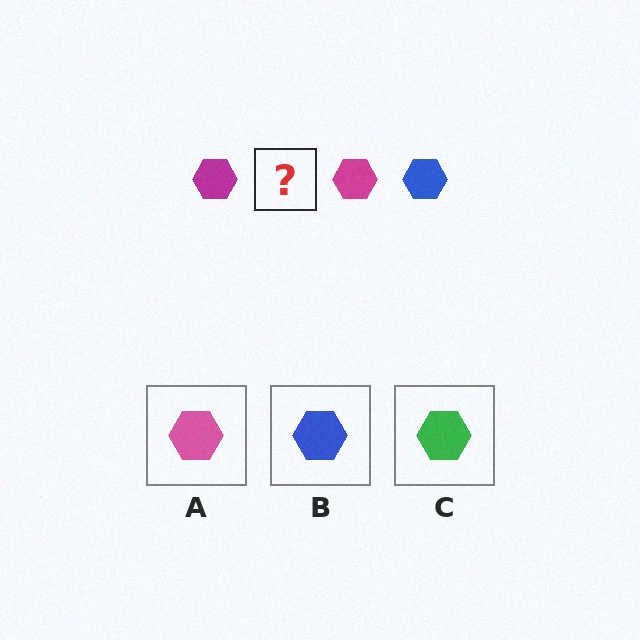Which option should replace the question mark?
Option B.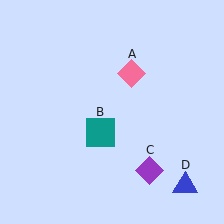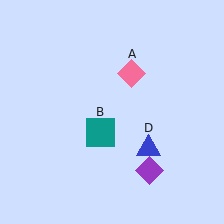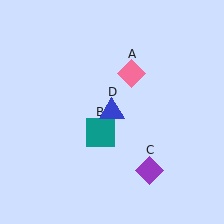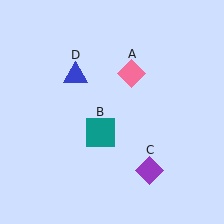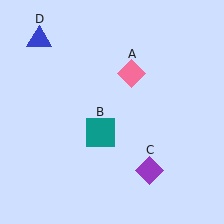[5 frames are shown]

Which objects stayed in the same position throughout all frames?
Pink diamond (object A) and teal square (object B) and purple diamond (object C) remained stationary.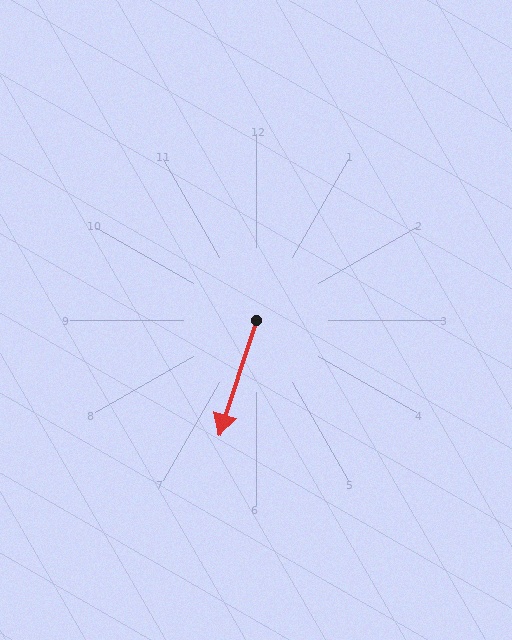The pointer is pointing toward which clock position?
Roughly 7 o'clock.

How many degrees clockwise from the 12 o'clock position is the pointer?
Approximately 198 degrees.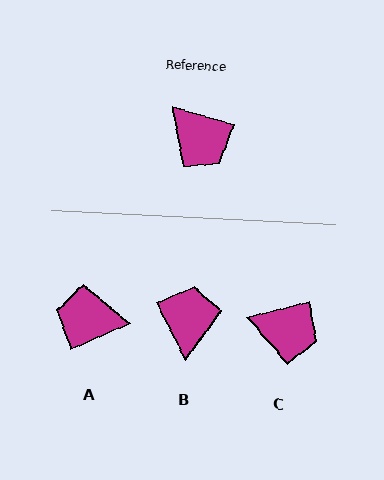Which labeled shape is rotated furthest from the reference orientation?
A, about 140 degrees away.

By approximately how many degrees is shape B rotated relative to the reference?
Approximately 133 degrees counter-clockwise.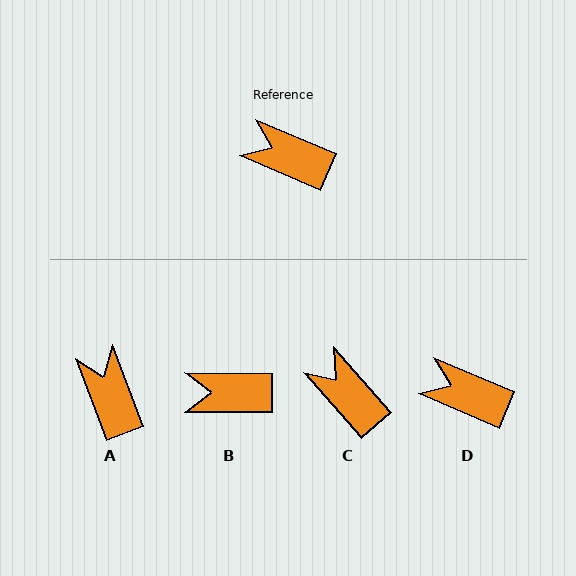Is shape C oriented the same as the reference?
No, it is off by about 26 degrees.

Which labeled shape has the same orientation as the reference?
D.